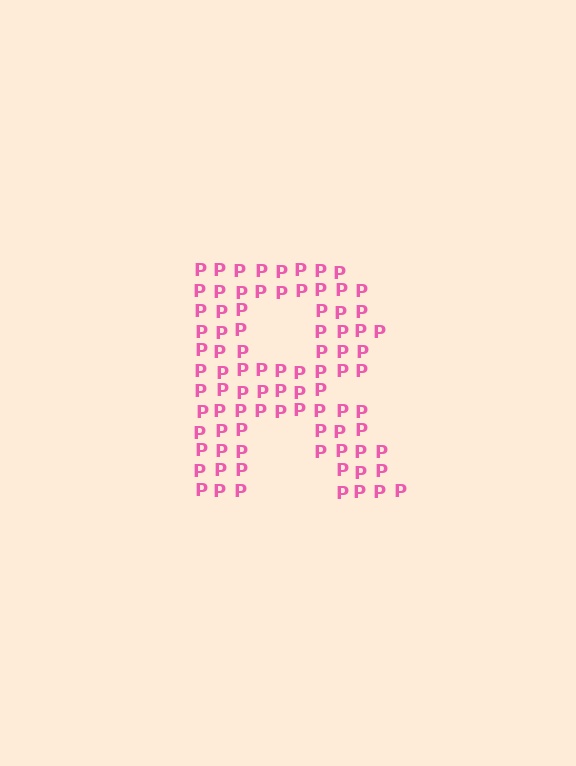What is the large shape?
The large shape is the letter R.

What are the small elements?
The small elements are letter P's.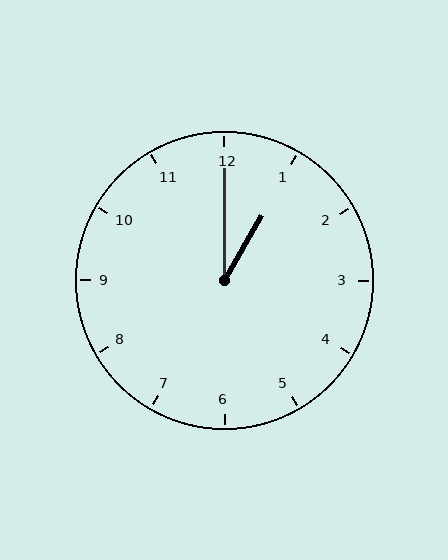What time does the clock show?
1:00.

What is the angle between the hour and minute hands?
Approximately 30 degrees.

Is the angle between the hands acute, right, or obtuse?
It is acute.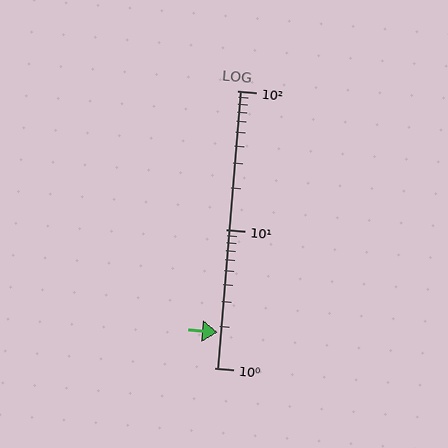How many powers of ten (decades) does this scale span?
The scale spans 2 decades, from 1 to 100.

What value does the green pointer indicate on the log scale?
The pointer indicates approximately 1.8.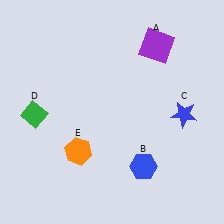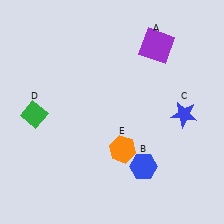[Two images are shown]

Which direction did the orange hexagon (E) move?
The orange hexagon (E) moved right.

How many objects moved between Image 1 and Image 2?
1 object moved between the two images.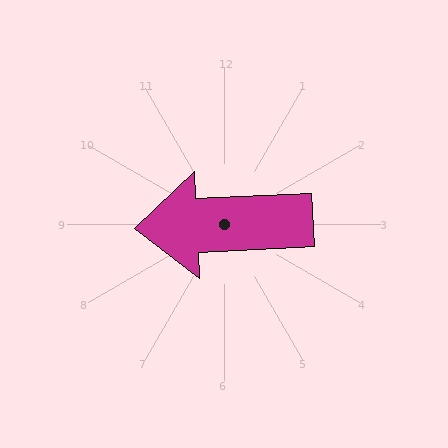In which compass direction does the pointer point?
West.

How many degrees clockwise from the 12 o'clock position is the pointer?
Approximately 267 degrees.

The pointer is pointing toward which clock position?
Roughly 9 o'clock.